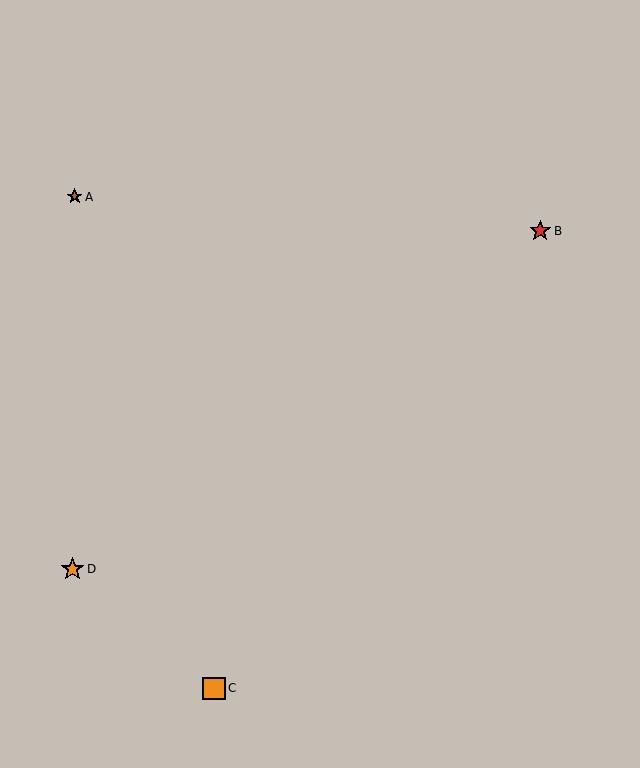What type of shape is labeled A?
Shape A is a brown star.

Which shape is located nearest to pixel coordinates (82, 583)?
The orange star (labeled D) at (73, 569) is nearest to that location.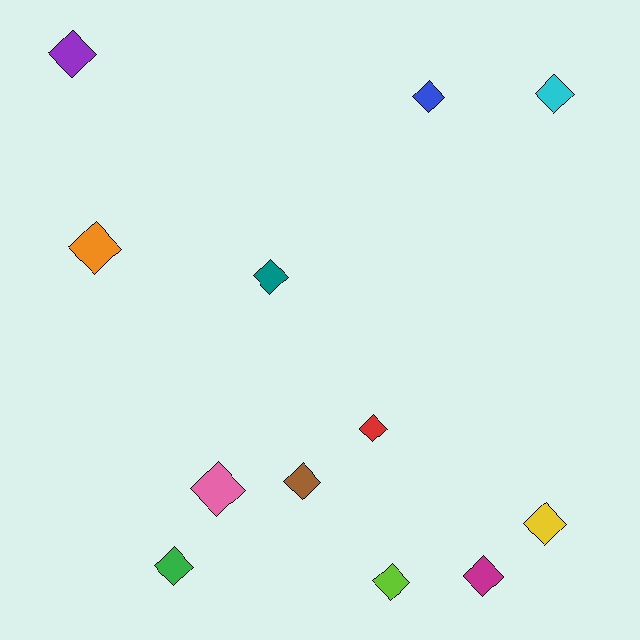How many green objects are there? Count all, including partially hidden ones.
There is 1 green object.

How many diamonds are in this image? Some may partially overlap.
There are 12 diamonds.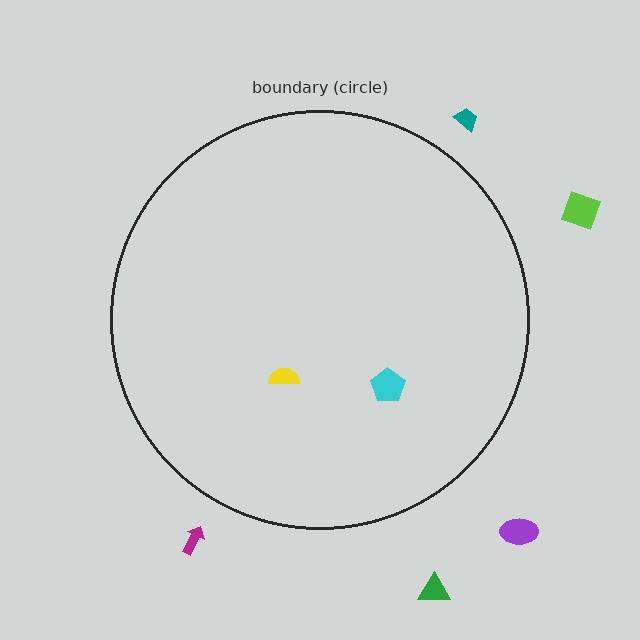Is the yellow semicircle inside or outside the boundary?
Inside.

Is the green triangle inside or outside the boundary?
Outside.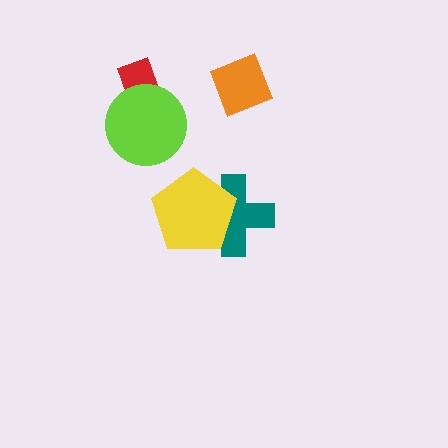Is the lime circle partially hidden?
No, no other shape covers it.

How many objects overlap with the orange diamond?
0 objects overlap with the orange diamond.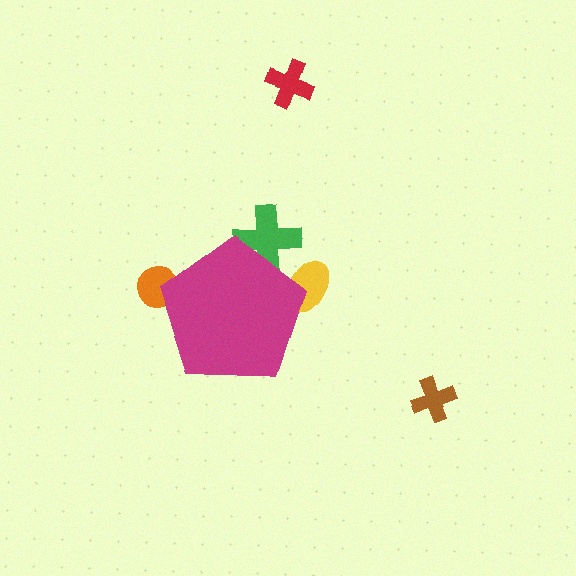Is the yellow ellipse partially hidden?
Yes, the yellow ellipse is partially hidden behind the magenta pentagon.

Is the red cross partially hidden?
No, the red cross is fully visible.